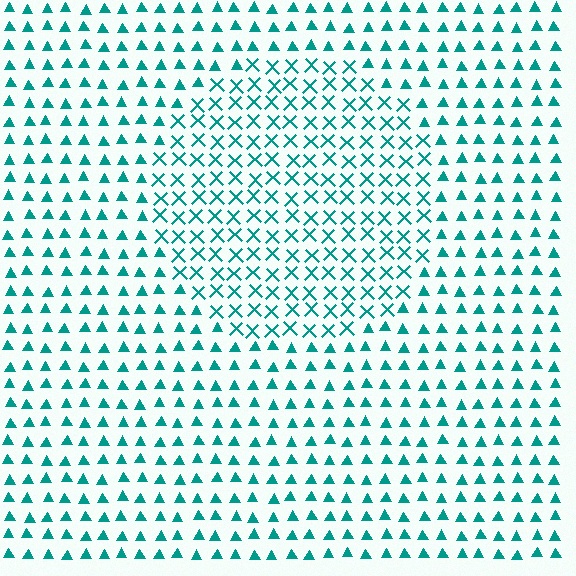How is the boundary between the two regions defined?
The boundary is defined by a change in element shape: X marks inside vs. triangles outside. All elements share the same color and spacing.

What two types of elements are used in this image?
The image uses X marks inside the circle region and triangles outside it.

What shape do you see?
I see a circle.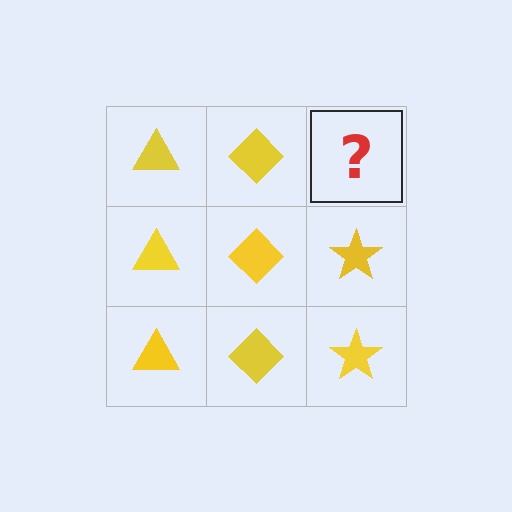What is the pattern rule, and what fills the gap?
The rule is that each column has a consistent shape. The gap should be filled with a yellow star.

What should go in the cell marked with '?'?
The missing cell should contain a yellow star.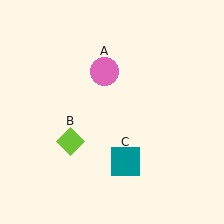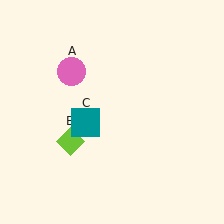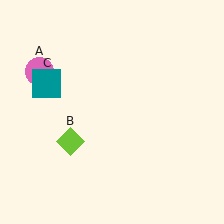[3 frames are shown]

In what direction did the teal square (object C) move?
The teal square (object C) moved up and to the left.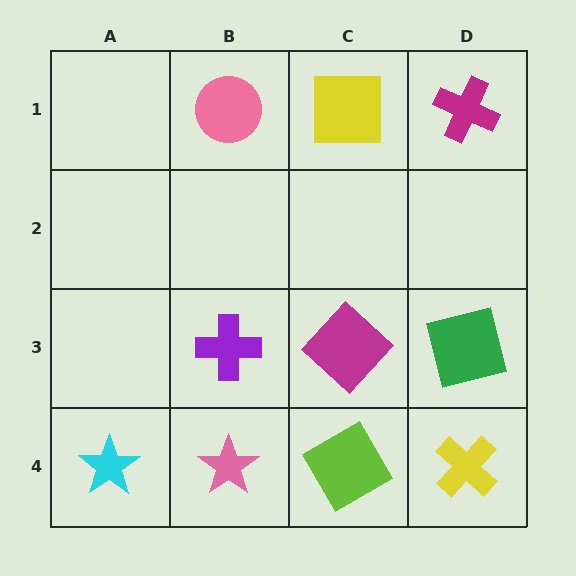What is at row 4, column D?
A yellow cross.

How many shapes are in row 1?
3 shapes.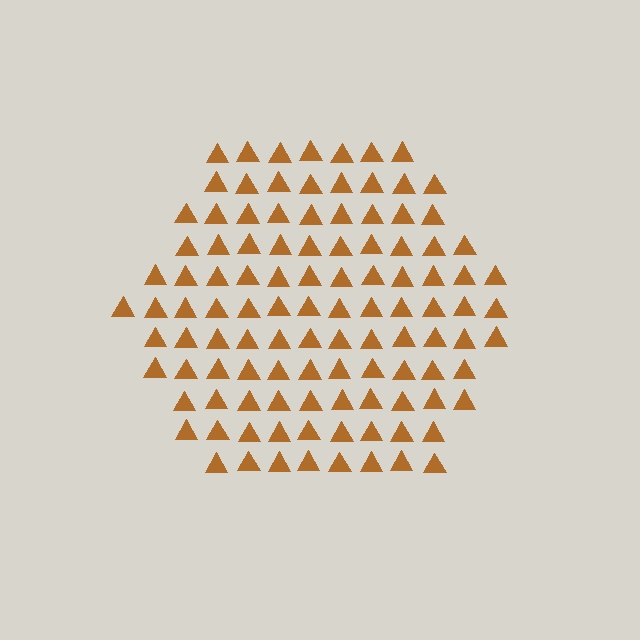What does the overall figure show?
The overall figure shows a hexagon.